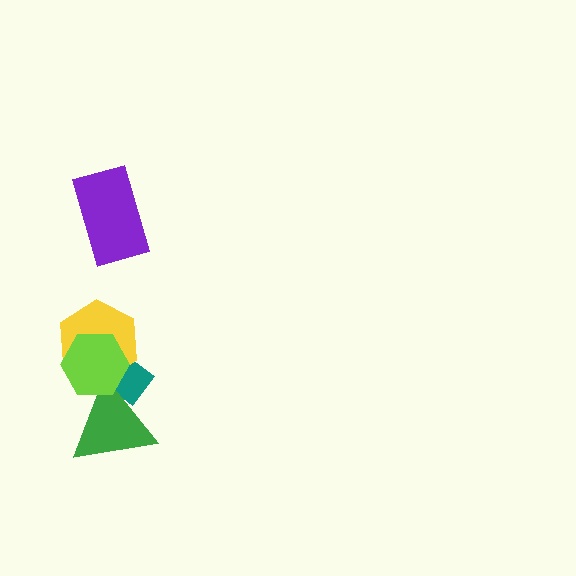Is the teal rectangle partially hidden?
Yes, it is partially covered by another shape.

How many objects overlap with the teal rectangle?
3 objects overlap with the teal rectangle.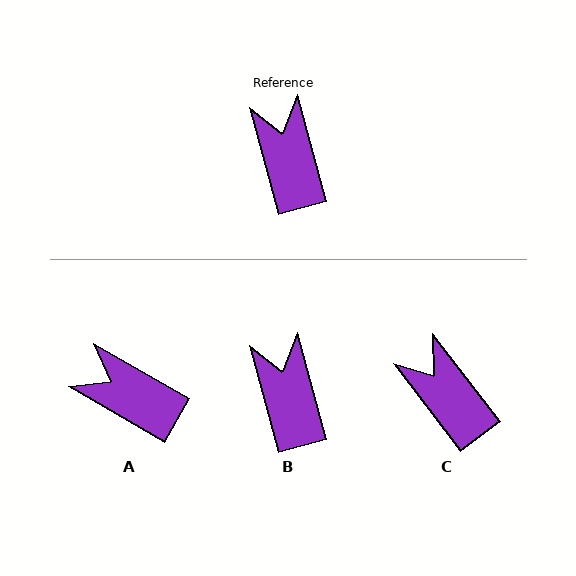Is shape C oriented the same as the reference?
No, it is off by about 23 degrees.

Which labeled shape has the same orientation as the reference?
B.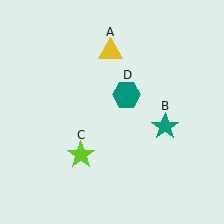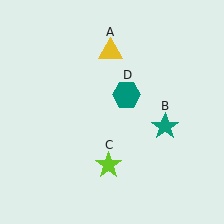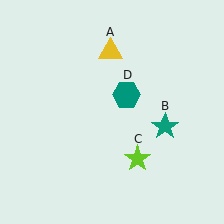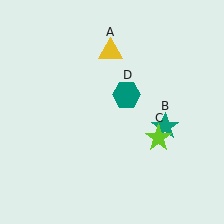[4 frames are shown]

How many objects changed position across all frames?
1 object changed position: lime star (object C).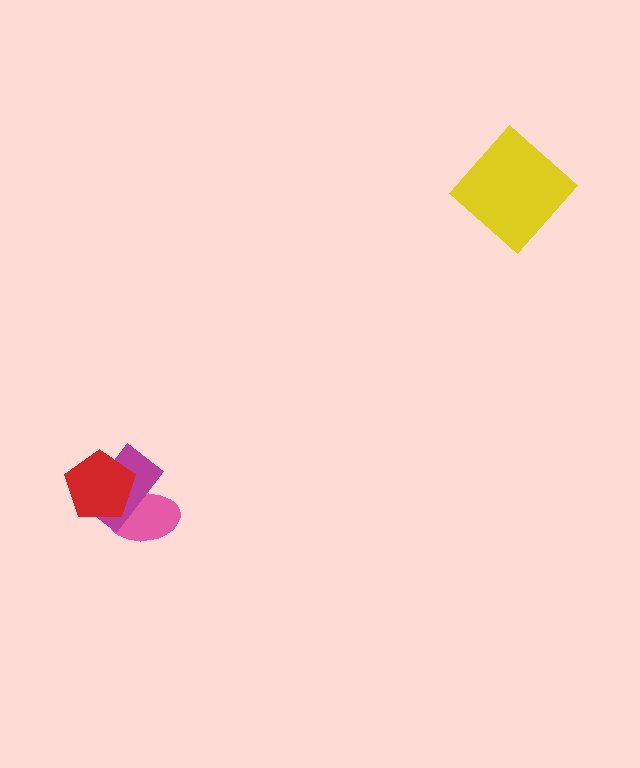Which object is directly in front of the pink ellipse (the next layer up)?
The magenta rectangle is directly in front of the pink ellipse.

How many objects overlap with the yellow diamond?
0 objects overlap with the yellow diamond.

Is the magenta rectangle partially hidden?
Yes, it is partially covered by another shape.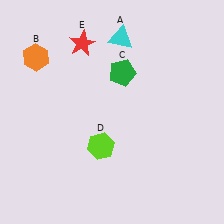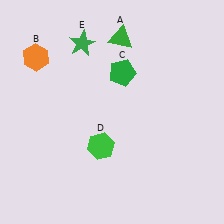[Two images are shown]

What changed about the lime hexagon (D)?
In Image 1, D is lime. In Image 2, it changed to green.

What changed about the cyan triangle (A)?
In Image 1, A is cyan. In Image 2, it changed to green.